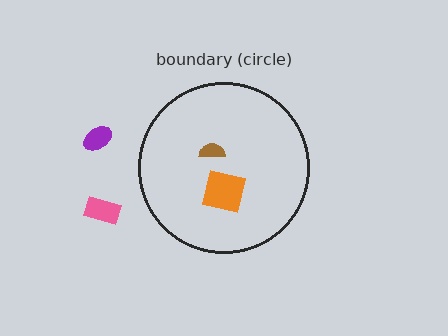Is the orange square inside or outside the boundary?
Inside.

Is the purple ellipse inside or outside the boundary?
Outside.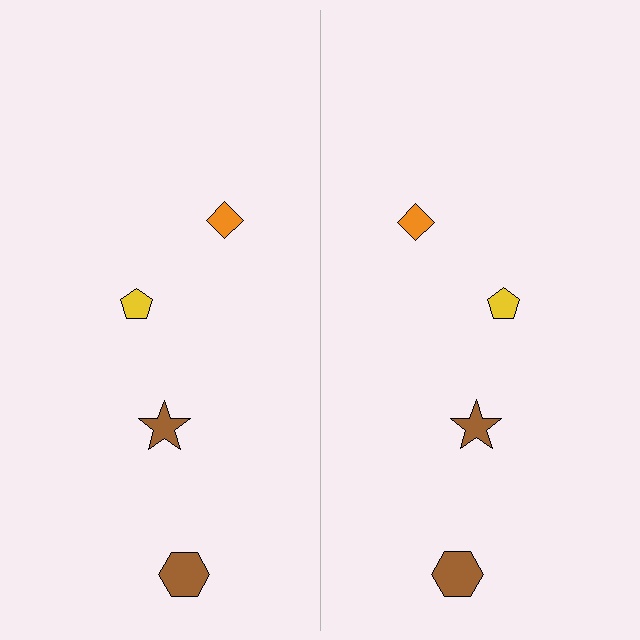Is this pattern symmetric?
Yes, this pattern has bilateral (reflection) symmetry.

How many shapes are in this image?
There are 8 shapes in this image.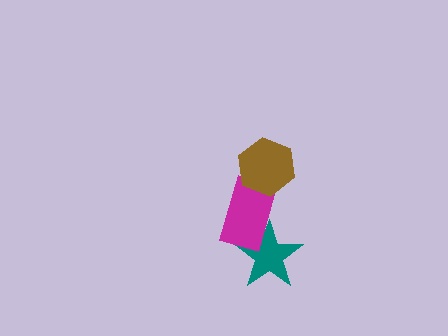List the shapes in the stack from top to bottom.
From top to bottom: the brown hexagon, the magenta rectangle, the teal star.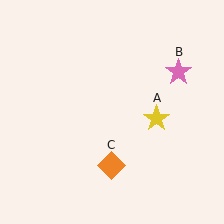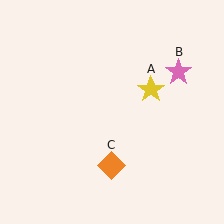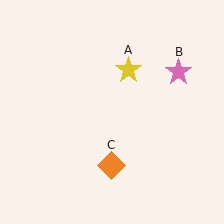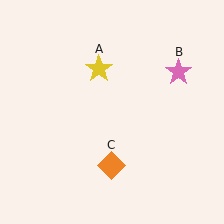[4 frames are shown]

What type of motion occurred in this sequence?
The yellow star (object A) rotated counterclockwise around the center of the scene.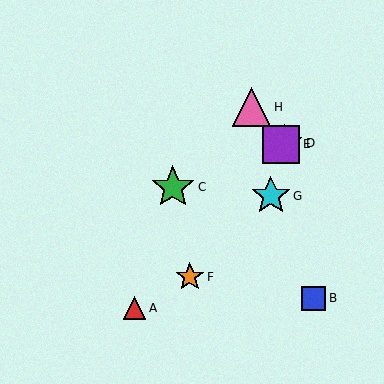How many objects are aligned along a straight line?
3 objects (C, D, E) are aligned along a straight line.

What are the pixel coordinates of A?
Object A is at (134, 308).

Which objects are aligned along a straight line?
Objects C, D, E are aligned along a straight line.